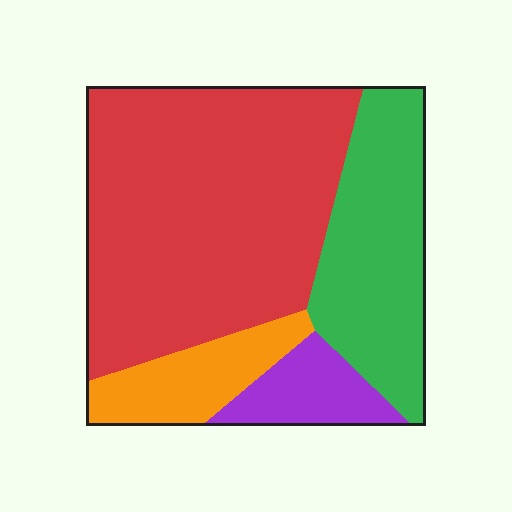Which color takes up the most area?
Red, at roughly 55%.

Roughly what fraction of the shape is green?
Green takes up about one quarter (1/4) of the shape.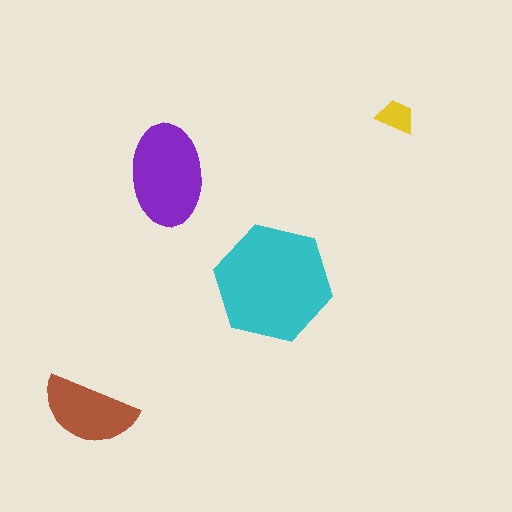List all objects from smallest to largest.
The yellow trapezoid, the brown semicircle, the purple ellipse, the cyan hexagon.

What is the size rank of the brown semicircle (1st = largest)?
3rd.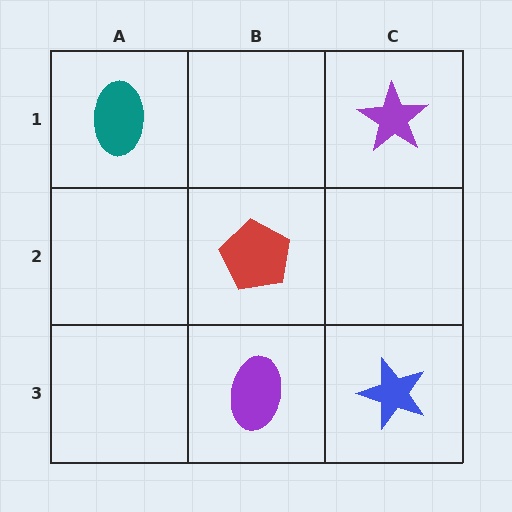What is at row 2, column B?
A red pentagon.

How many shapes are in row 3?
2 shapes.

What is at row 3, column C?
A blue star.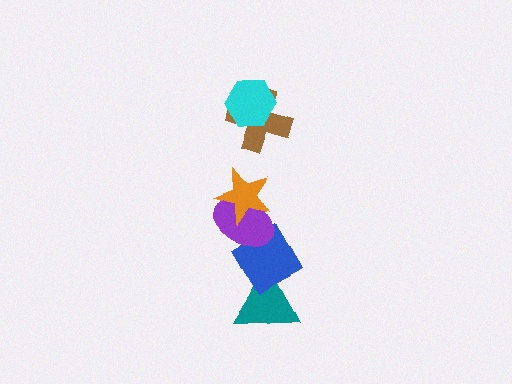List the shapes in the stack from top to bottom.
From top to bottom: the cyan hexagon, the brown cross, the orange star, the purple ellipse, the blue diamond, the teal triangle.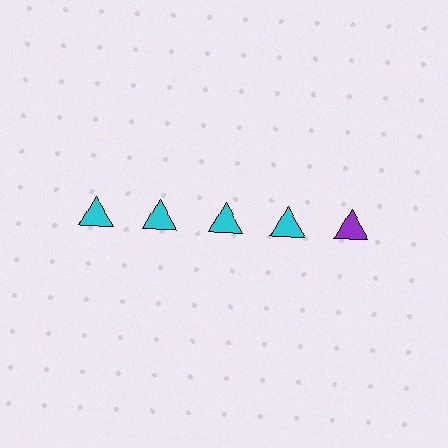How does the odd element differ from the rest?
It has a different color: purple instead of cyan.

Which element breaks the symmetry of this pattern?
The purple triangle in the top row, rightmost column breaks the symmetry. All other shapes are cyan triangles.